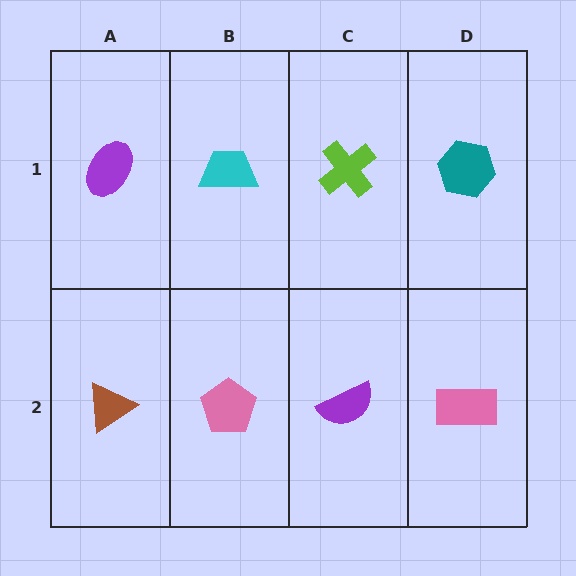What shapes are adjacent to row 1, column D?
A pink rectangle (row 2, column D), a lime cross (row 1, column C).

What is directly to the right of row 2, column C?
A pink rectangle.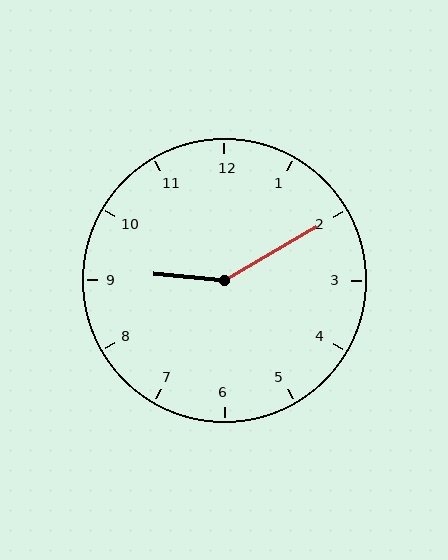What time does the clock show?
9:10.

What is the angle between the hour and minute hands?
Approximately 145 degrees.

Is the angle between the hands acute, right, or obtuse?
It is obtuse.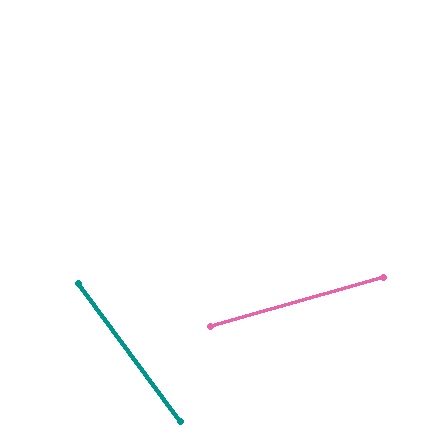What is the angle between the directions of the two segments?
Approximately 69 degrees.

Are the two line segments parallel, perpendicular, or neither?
Neither parallel nor perpendicular — they differ by about 69°.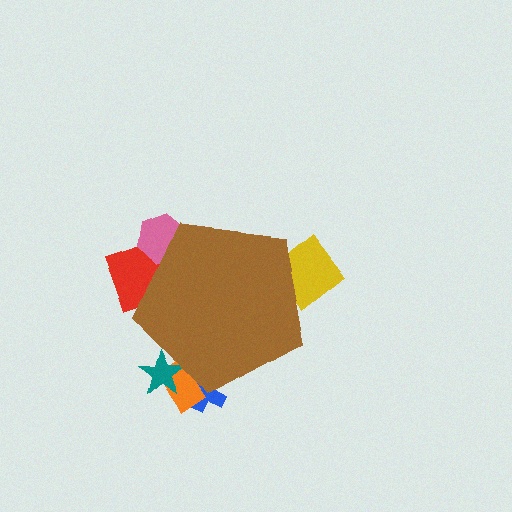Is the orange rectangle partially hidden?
Yes, the orange rectangle is partially hidden behind the brown pentagon.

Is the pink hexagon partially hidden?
Yes, the pink hexagon is partially hidden behind the brown pentagon.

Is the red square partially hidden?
Yes, the red square is partially hidden behind the brown pentagon.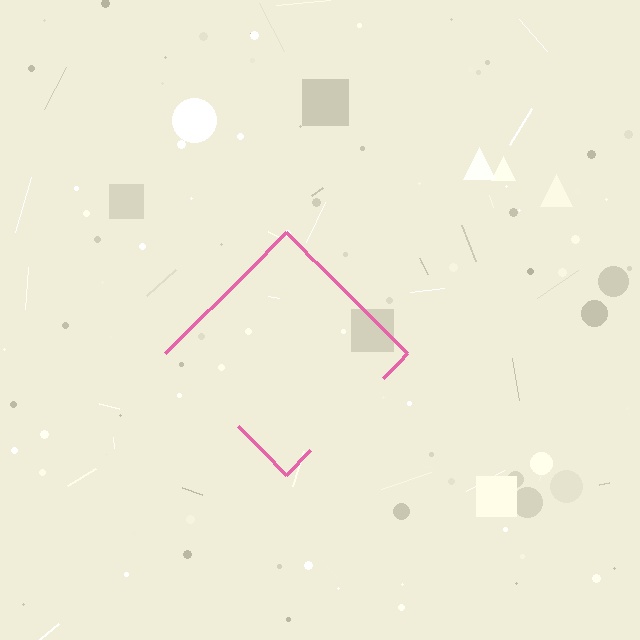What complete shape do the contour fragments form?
The contour fragments form a diamond.